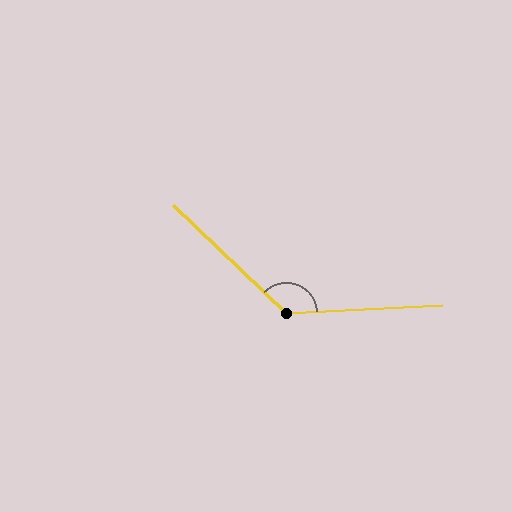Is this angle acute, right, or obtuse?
It is obtuse.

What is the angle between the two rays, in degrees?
Approximately 134 degrees.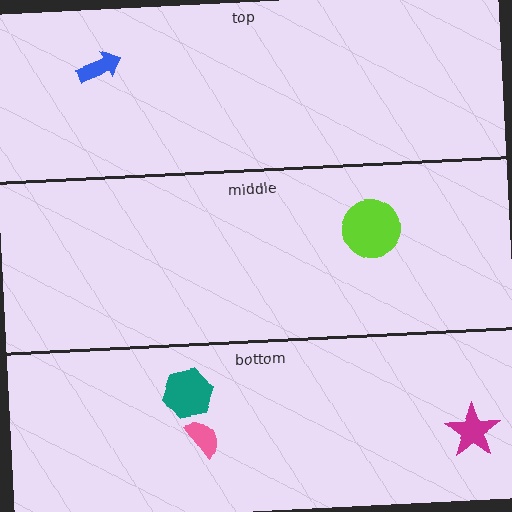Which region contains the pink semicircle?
The bottom region.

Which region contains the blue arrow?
The top region.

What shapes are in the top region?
The blue arrow.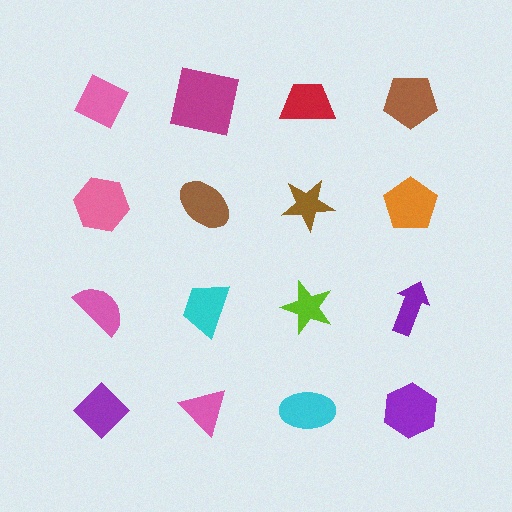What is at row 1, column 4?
A brown pentagon.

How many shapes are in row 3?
4 shapes.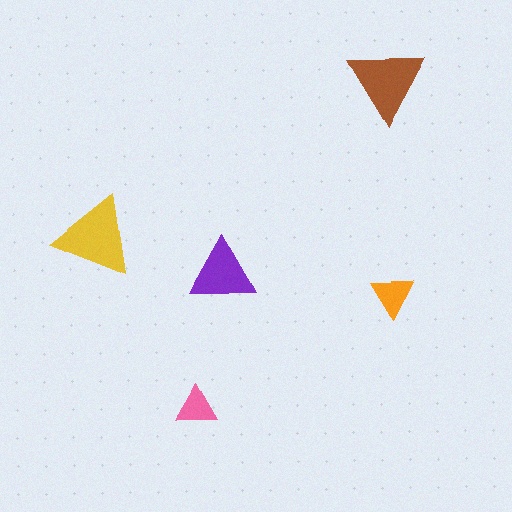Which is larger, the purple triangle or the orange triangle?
The purple one.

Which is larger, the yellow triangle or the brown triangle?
The yellow one.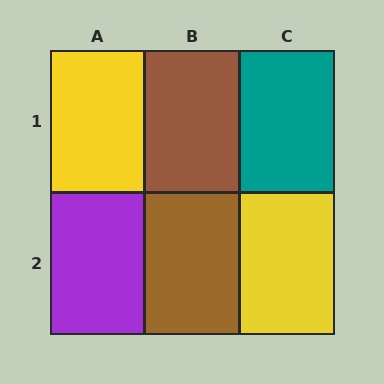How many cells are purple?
1 cell is purple.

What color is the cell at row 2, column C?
Yellow.